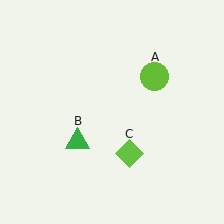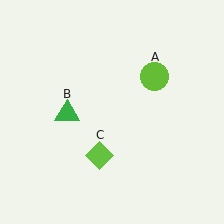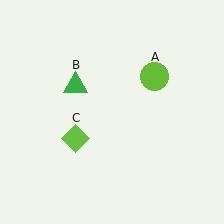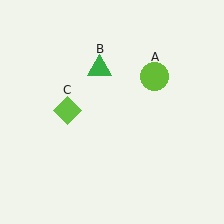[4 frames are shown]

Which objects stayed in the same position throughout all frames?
Lime circle (object A) remained stationary.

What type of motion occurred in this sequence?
The green triangle (object B), lime diamond (object C) rotated clockwise around the center of the scene.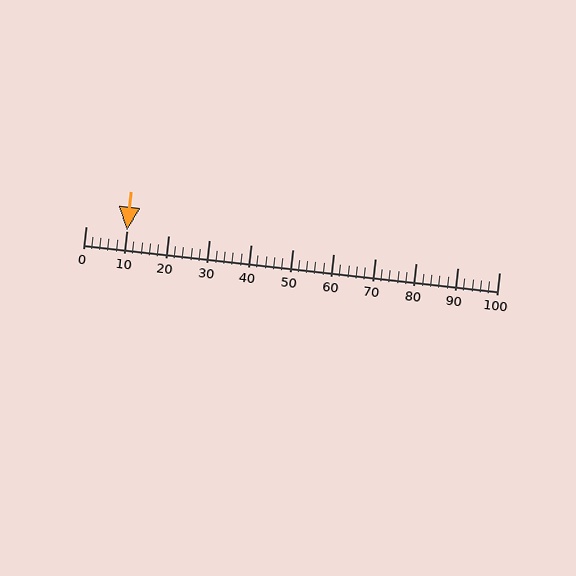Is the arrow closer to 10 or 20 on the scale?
The arrow is closer to 10.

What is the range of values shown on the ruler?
The ruler shows values from 0 to 100.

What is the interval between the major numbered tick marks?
The major tick marks are spaced 10 units apart.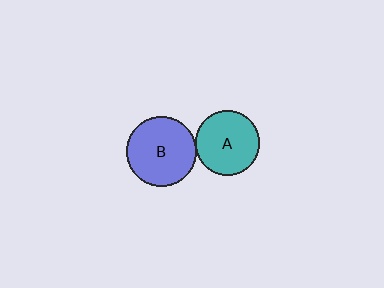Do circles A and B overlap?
Yes.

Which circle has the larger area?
Circle B (blue).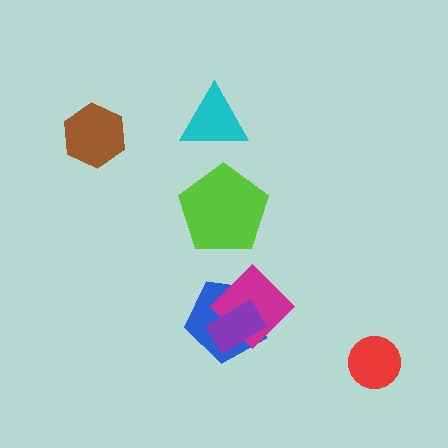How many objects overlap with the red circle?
0 objects overlap with the red circle.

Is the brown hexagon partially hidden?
No, no other shape covers it.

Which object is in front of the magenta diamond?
The purple rectangle is in front of the magenta diamond.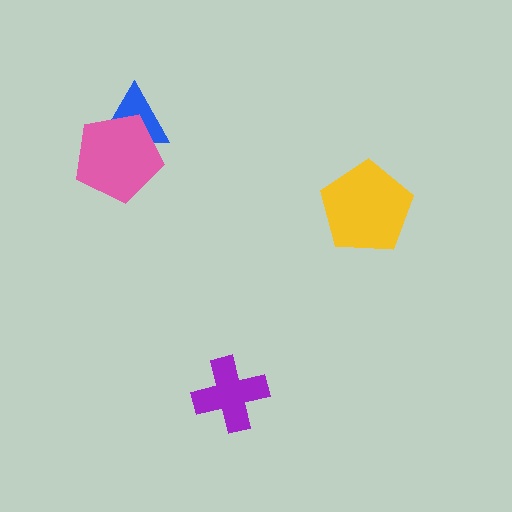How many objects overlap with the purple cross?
0 objects overlap with the purple cross.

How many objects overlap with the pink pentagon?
1 object overlaps with the pink pentagon.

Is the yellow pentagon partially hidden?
No, no other shape covers it.